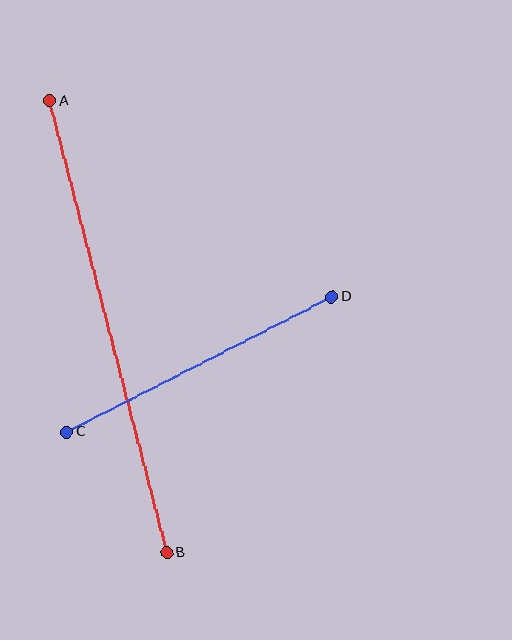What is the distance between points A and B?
The distance is approximately 466 pixels.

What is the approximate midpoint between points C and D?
The midpoint is at approximately (199, 364) pixels.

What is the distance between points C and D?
The distance is approximately 298 pixels.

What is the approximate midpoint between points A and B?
The midpoint is at approximately (108, 327) pixels.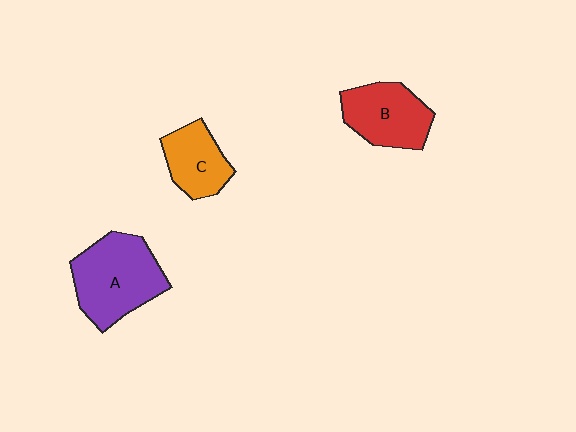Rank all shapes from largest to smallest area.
From largest to smallest: A (purple), B (red), C (orange).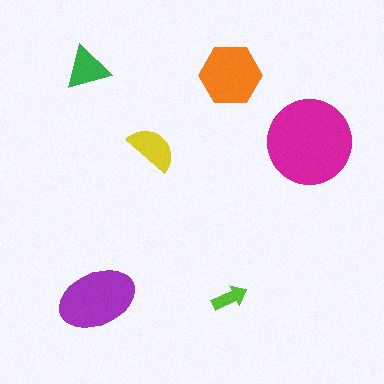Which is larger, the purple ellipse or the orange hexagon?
The purple ellipse.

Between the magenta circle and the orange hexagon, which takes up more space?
The magenta circle.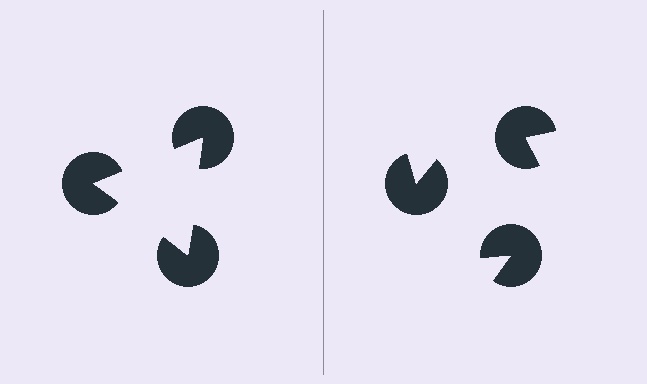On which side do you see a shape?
An illusory triangle appears on the left side. On the right side the wedge cuts are rotated, so no coherent shape forms.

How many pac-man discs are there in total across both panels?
6 — 3 on each side.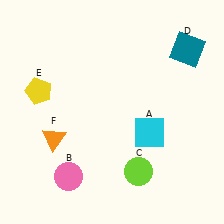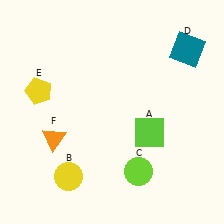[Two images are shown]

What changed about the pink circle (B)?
In Image 1, B is pink. In Image 2, it changed to yellow.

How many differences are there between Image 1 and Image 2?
There are 2 differences between the two images.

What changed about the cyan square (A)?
In Image 1, A is cyan. In Image 2, it changed to lime.